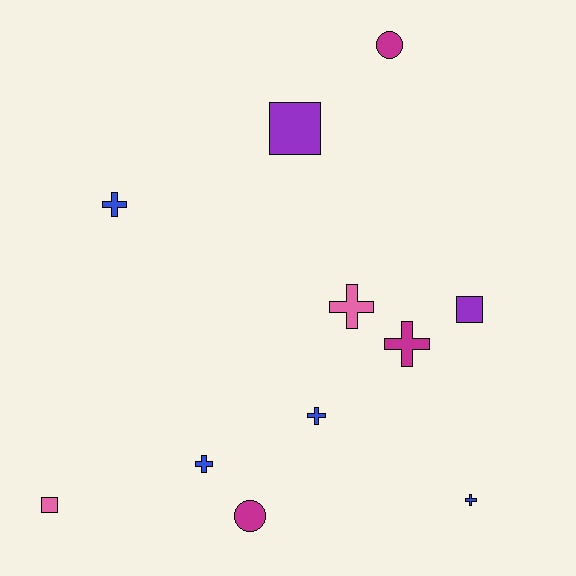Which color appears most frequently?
Blue, with 4 objects.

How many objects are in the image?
There are 11 objects.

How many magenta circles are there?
There are 2 magenta circles.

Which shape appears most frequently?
Cross, with 6 objects.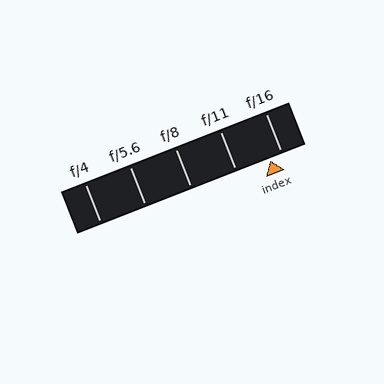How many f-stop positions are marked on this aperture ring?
There are 5 f-stop positions marked.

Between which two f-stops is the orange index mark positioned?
The index mark is between f/11 and f/16.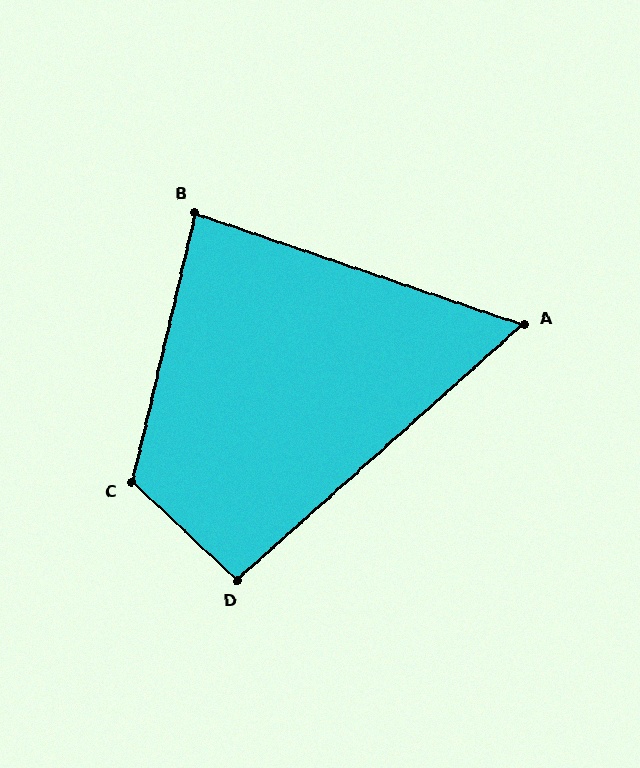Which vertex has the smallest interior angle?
A, at approximately 61 degrees.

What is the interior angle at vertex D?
Approximately 96 degrees (obtuse).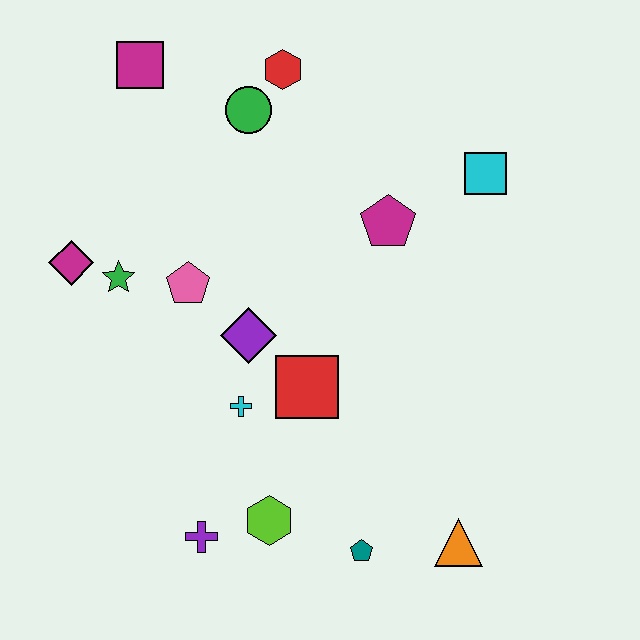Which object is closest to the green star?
The magenta diamond is closest to the green star.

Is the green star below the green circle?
Yes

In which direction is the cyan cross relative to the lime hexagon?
The cyan cross is above the lime hexagon.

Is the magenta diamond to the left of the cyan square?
Yes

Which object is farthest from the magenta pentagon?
The purple cross is farthest from the magenta pentagon.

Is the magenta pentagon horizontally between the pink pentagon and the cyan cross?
No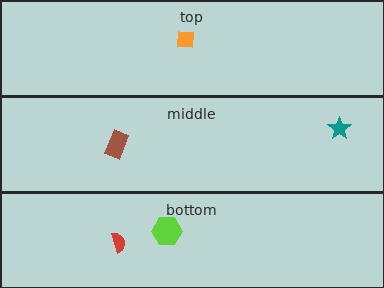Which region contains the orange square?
The top region.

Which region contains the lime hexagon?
The bottom region.